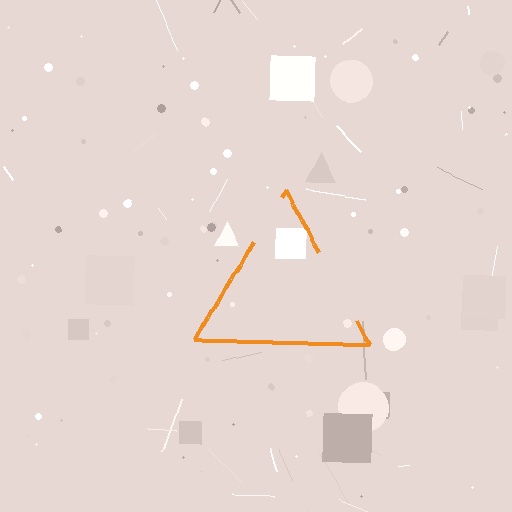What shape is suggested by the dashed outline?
The dashed outline suggests a triangle.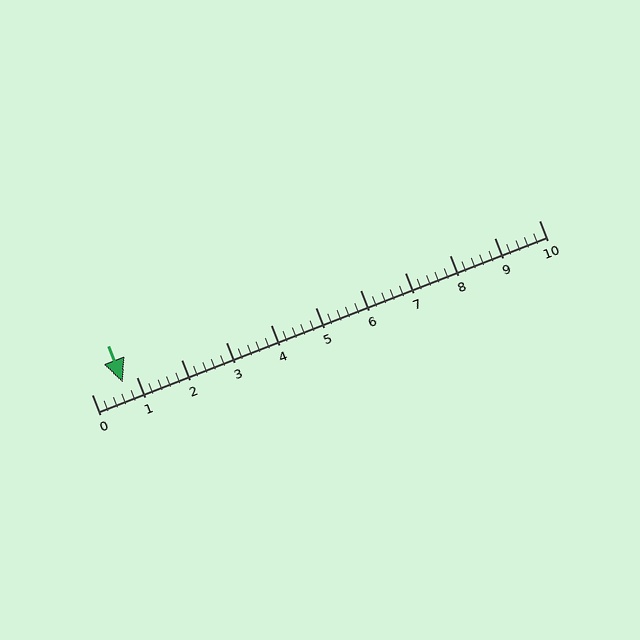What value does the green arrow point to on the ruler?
The green arrow points to approximately 0.7.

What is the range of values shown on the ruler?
The ruler shows values from 0 to 10.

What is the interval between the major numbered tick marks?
The major tick marks are spaced 1 units apart.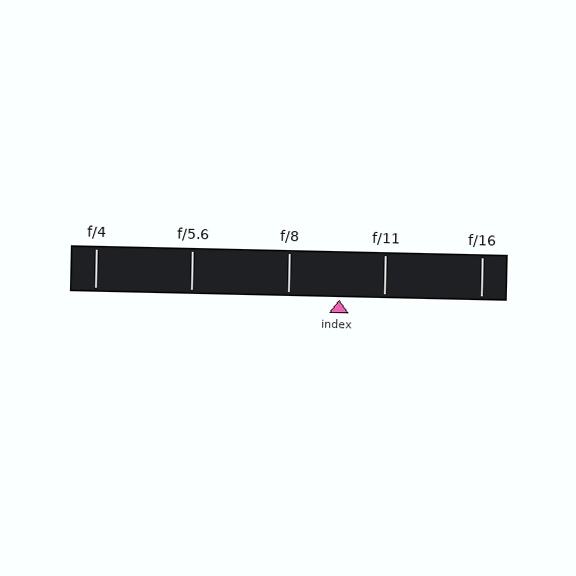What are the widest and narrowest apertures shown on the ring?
The widest aperture shown is f/4 and the narrowest is f/16.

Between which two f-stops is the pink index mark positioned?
The index mark is between f/8 and f/11.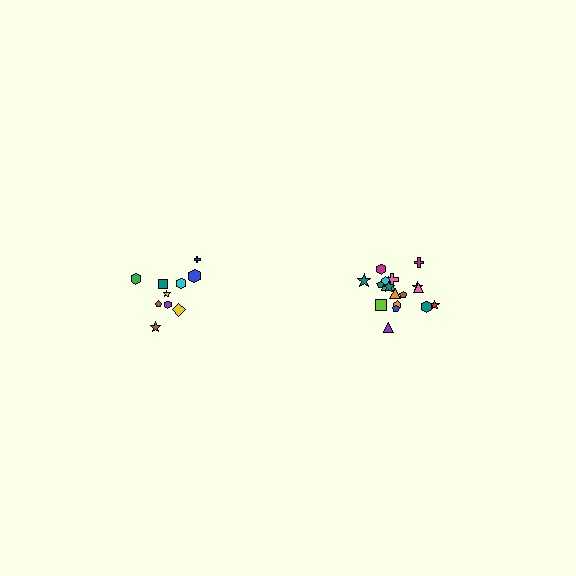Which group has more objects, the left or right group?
The right group.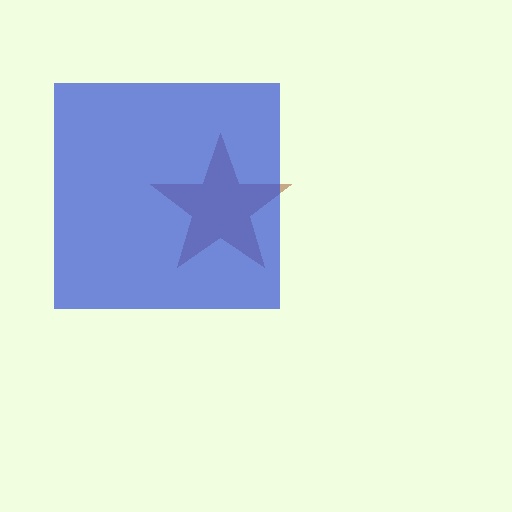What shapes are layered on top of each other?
The layered shapes are: a brown star, a blue square.